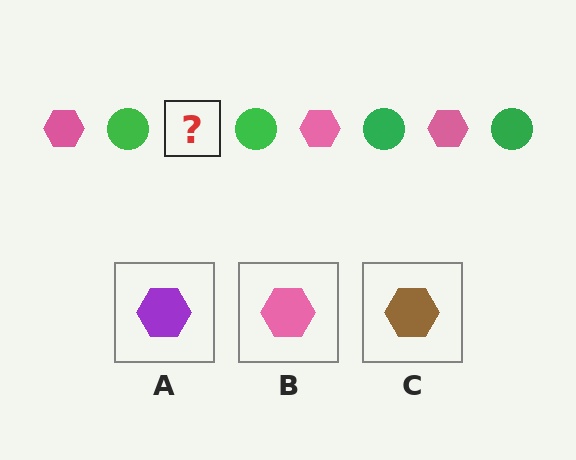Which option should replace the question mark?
Option B.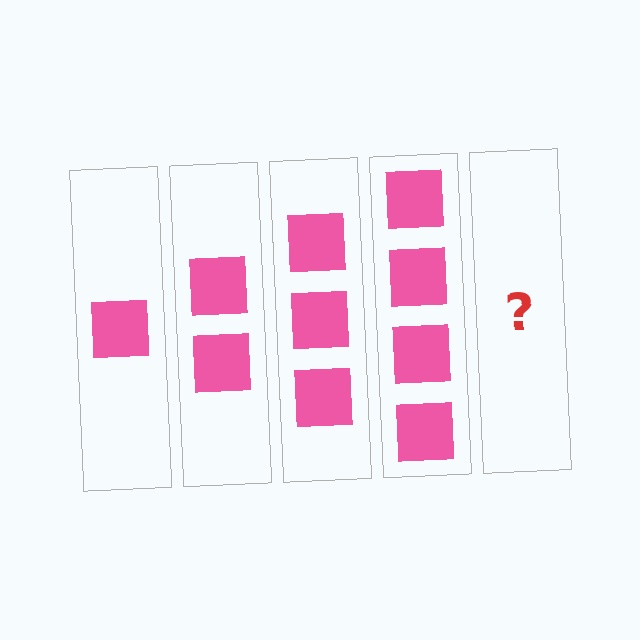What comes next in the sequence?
The next element should be 5 squares.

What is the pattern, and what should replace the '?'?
The pattern is that each step adds one more square. The '?' should be 5 squares.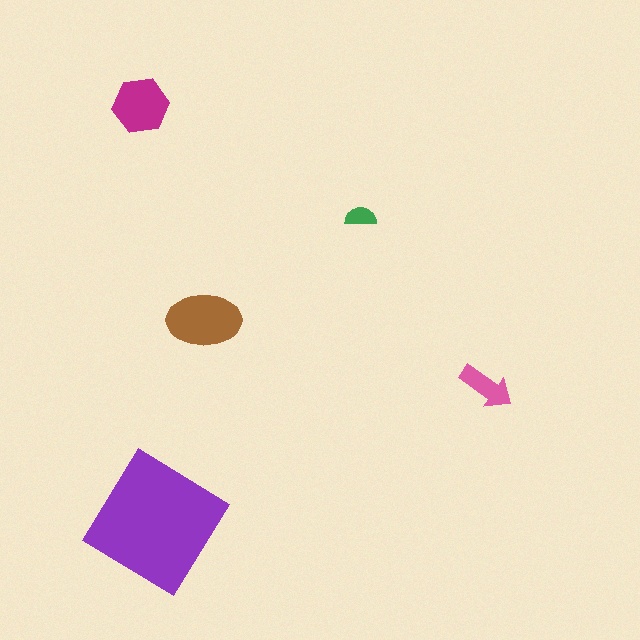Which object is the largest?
The purple diamond.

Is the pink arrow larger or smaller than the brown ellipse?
Smaller.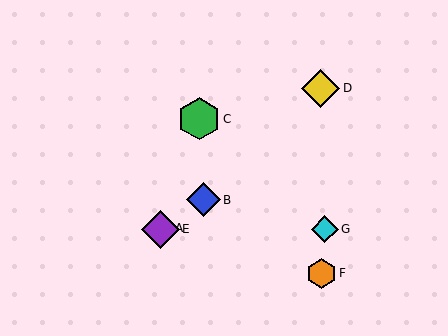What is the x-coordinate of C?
Object C is at x≈199.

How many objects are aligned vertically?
2 objects (A, E) are aligned vertically.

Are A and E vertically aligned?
Yes, both are at x≈161.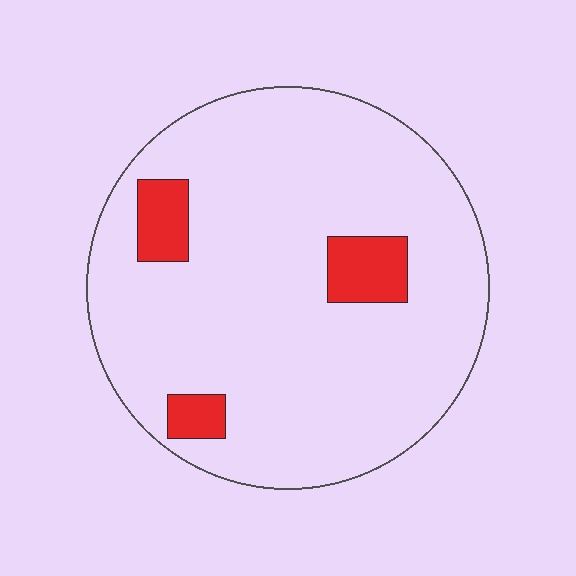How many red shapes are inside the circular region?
3.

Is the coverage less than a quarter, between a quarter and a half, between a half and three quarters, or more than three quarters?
Less than a quarter.